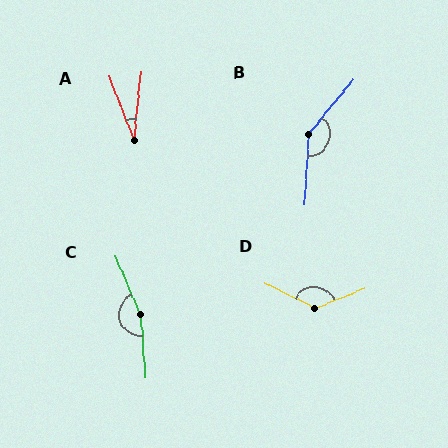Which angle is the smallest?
A, at approximately 26 degrees.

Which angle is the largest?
C, at approximately 161 degrees.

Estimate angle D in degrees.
Approximately 131 degrees.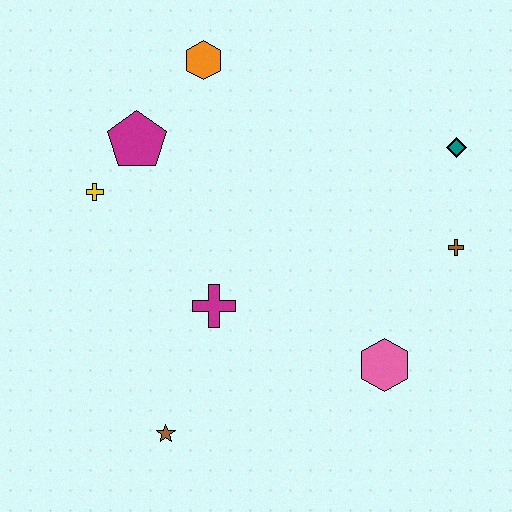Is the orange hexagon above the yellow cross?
Yes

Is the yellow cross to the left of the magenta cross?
Yes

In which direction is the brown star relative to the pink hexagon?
The brown star is to the left of the pink hexagon.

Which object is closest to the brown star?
The magenta cross is closest to the brown star.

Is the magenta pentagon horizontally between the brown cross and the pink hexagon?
No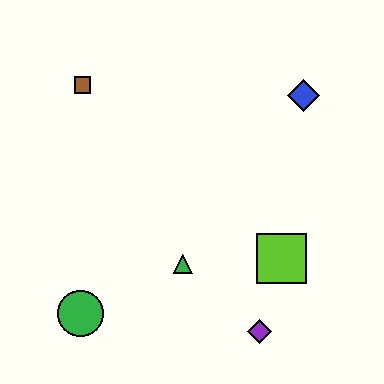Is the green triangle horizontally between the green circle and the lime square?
Yes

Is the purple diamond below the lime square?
Yes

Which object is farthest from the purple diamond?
The brown square is farthest from the purple diamond.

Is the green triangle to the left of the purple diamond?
Yes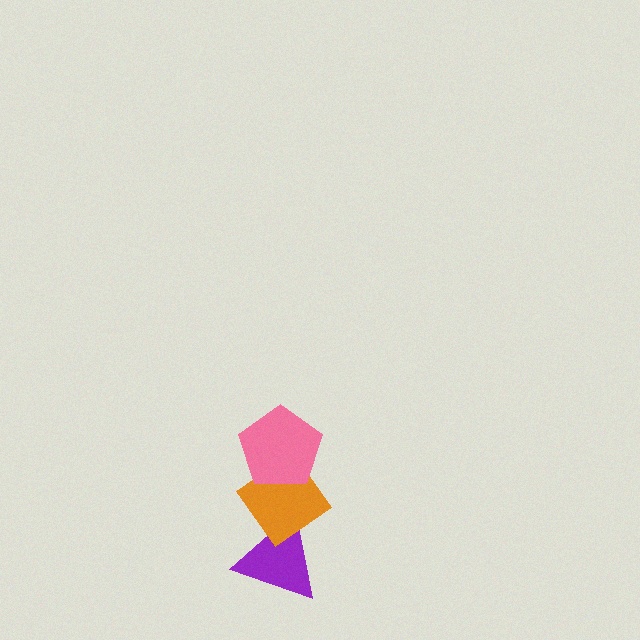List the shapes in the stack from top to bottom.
From top to bottom: the pink pentagon, the orange diamond, the purple triangle.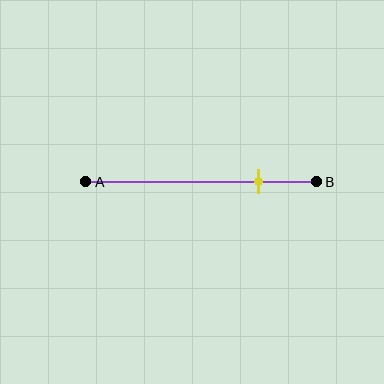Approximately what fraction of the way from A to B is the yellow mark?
The yellow mark is approximately 75% of the way from A to B.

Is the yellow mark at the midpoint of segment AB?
No, the mark is at about 75% from A, not at the 50% midpoint.